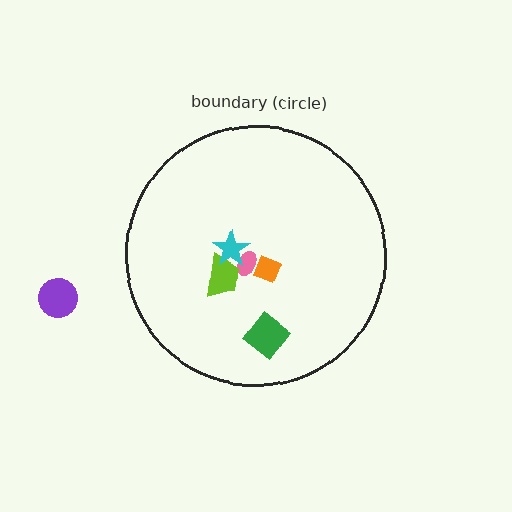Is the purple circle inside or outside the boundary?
Outside.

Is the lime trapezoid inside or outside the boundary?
Inside.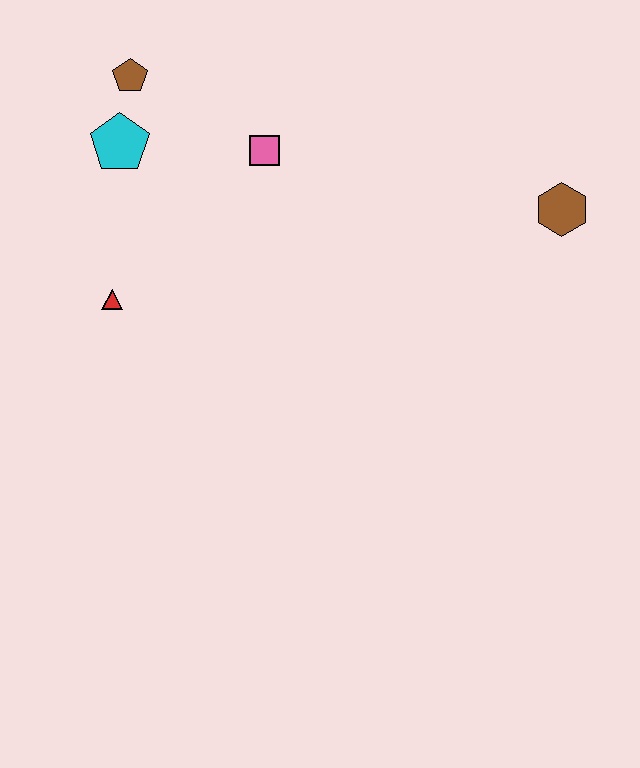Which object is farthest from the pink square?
The brown hexagon is farthest from the pink square.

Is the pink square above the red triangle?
Yes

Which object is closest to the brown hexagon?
The pink square is closest to the brown hexagon.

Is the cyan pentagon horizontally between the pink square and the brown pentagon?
No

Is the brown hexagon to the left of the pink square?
No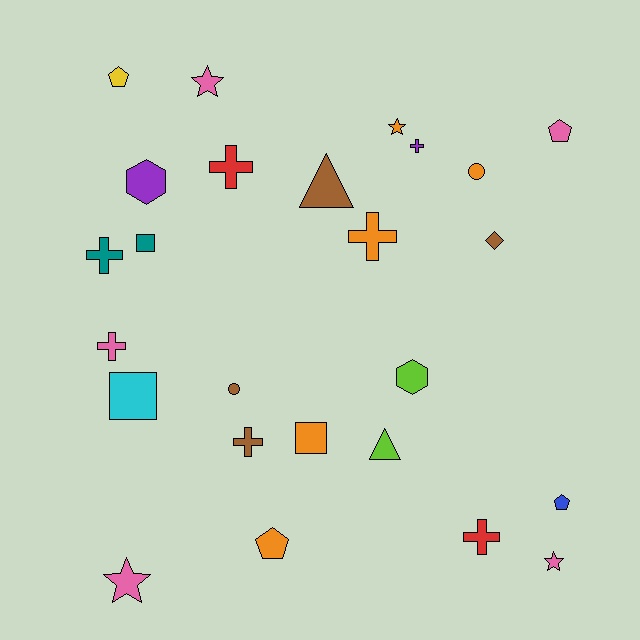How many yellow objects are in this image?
There is 1 yellow object.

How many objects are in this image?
There are 25 objects.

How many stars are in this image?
There are 4 stars.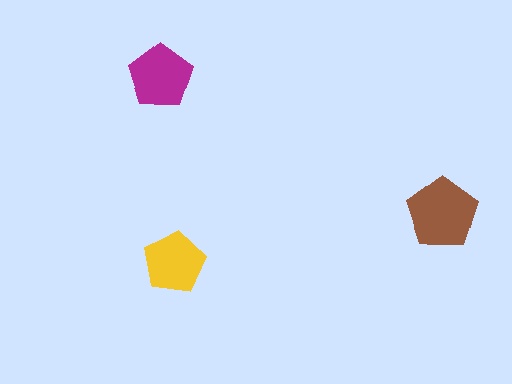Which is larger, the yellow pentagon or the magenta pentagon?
The magenta one.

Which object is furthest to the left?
The magenta pentagon is leftmost.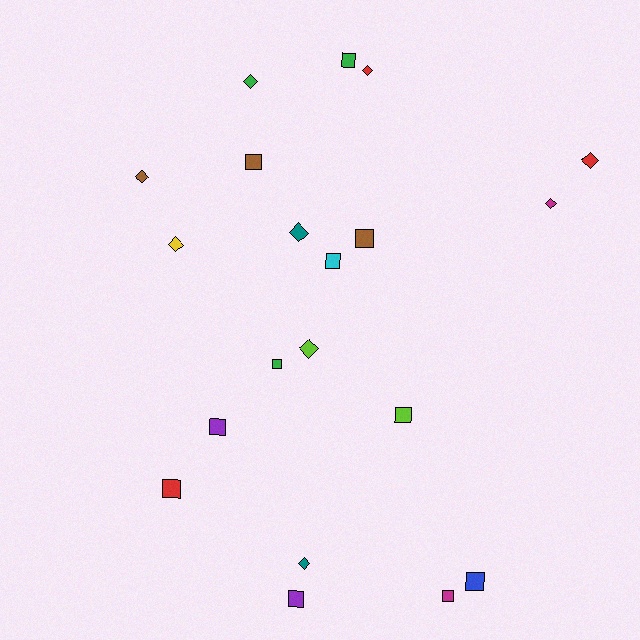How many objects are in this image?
There are 20 objects.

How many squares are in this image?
There are 11 squares.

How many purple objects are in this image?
There are 2 purple objects.